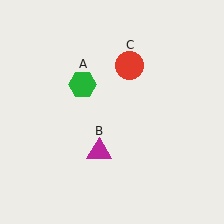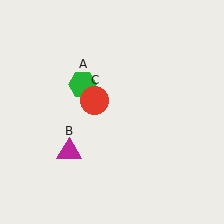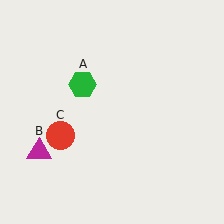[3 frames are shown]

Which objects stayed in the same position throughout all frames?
Green hexagon (object A) remained stationary.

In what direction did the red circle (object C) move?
The red circle (object C) moved down and to the left.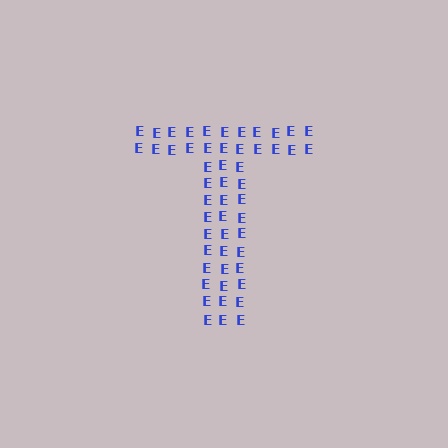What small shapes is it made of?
It is made of small letter E's.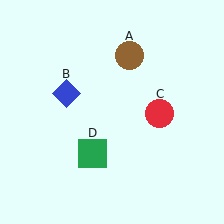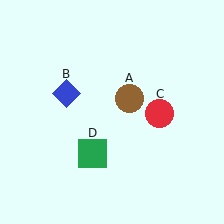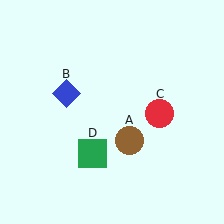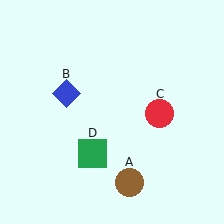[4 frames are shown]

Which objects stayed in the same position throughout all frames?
Blue diamond (object B) and red circle (object C) and green square (object D) remained stationary.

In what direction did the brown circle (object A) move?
The brown circle (object A) moved down.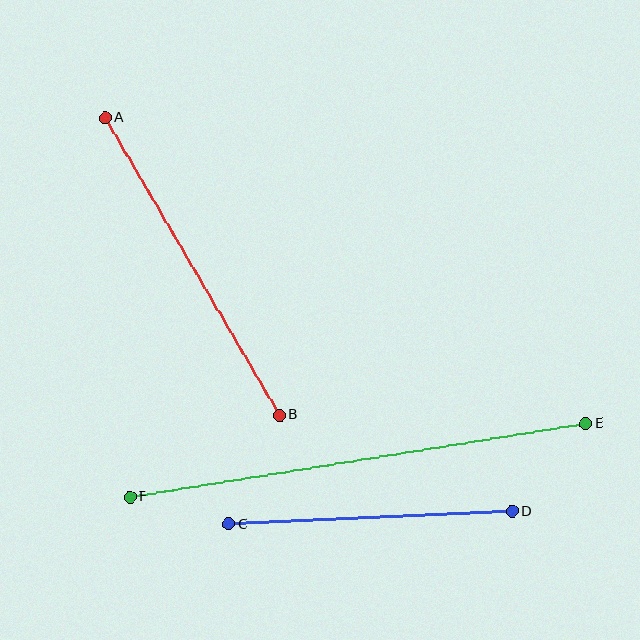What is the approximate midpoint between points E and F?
The midpoint is at approximately (358, 460) pixels.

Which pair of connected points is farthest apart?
Points E and F are farthest apart.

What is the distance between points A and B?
The distance is approximately 345 pixels.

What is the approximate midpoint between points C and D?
The midpoint is at approximately (370, 518) pixels.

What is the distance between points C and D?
The distance is approximately 284 pixels.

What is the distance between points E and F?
The distance is approximately 462 pixels.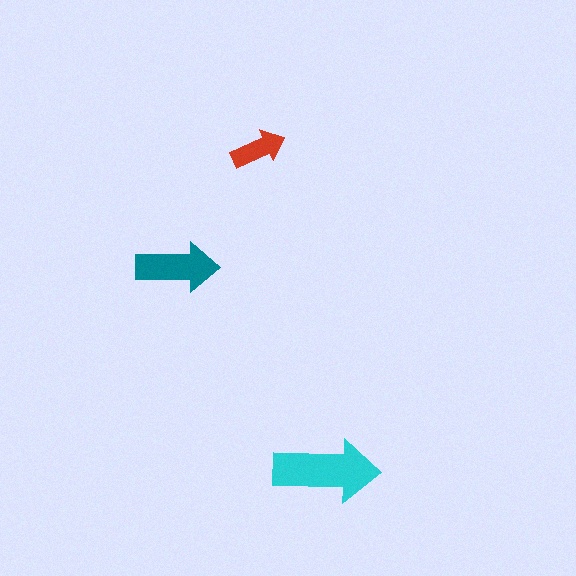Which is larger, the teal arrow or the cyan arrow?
The cyan one.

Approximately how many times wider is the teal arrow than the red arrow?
About 1.5 times wider.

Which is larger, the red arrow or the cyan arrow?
The cyan one.